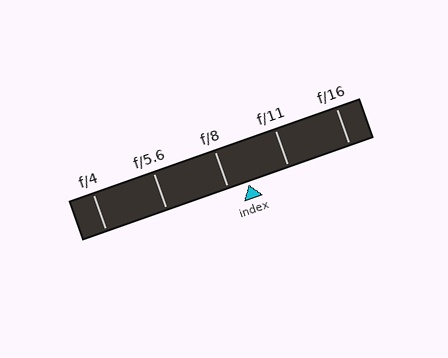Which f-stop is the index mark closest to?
The index mark is closest to f/8.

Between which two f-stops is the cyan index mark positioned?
The index mark is between f/8 and f/11.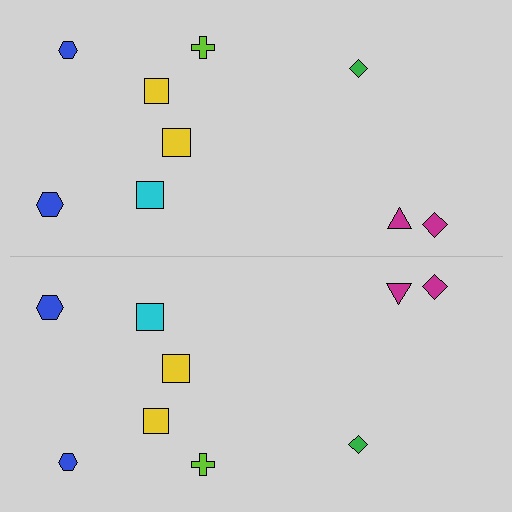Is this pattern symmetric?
Yes, this pattern has bilateral (reflection) symmetry.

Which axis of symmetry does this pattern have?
The pattern has a horizontal axis of symmetry running through the center of the image.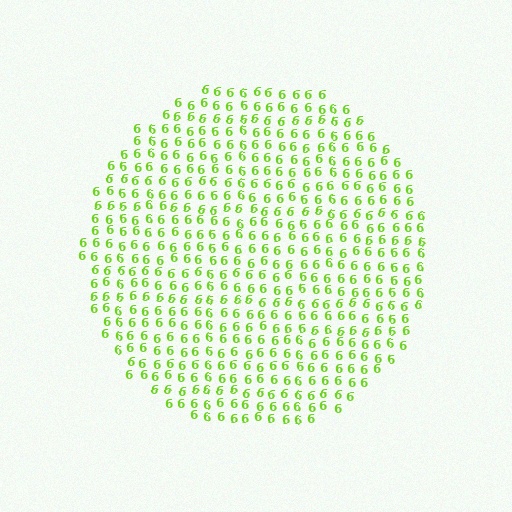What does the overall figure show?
The overall figure shows a circle.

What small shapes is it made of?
It is made of small digit 6's.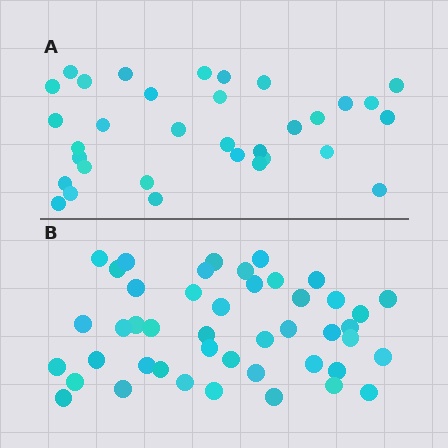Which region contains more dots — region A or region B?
Region B (the bottom region) has more dots.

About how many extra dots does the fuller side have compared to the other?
Region B has roughly 12 or so more dots than region A.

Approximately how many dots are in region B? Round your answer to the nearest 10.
About 40 dots. (The exact count is 45, which rounds to 40.)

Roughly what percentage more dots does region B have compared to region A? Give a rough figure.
About 35% more.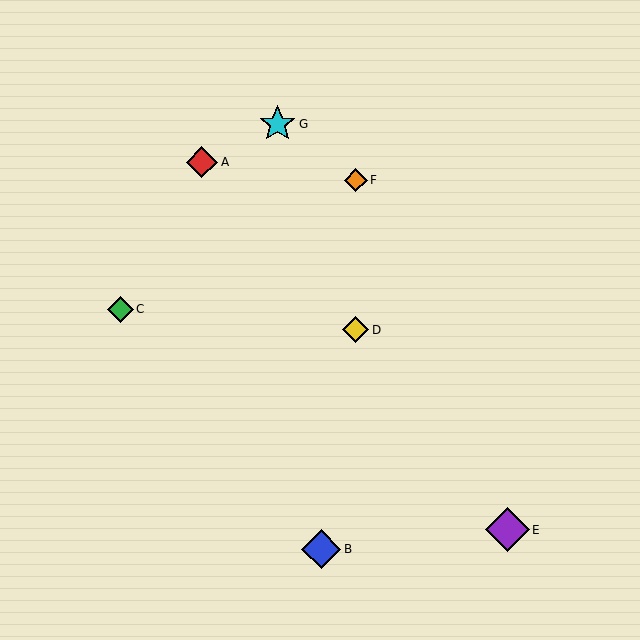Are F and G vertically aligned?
No, F is at x≈356 and G is at x≈278.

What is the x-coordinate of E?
Object E is at x≈508.